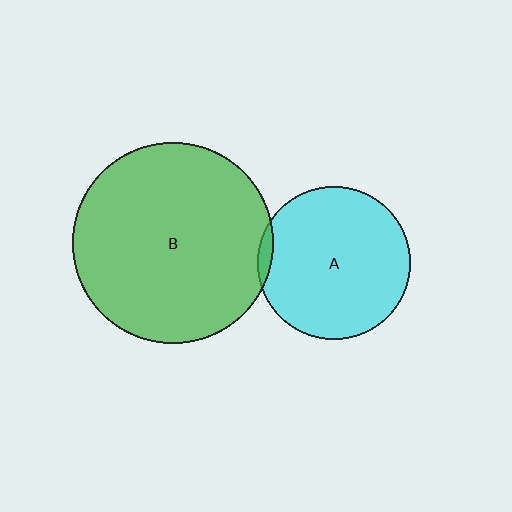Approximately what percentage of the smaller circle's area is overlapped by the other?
Approximately 5%.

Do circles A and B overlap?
Yes.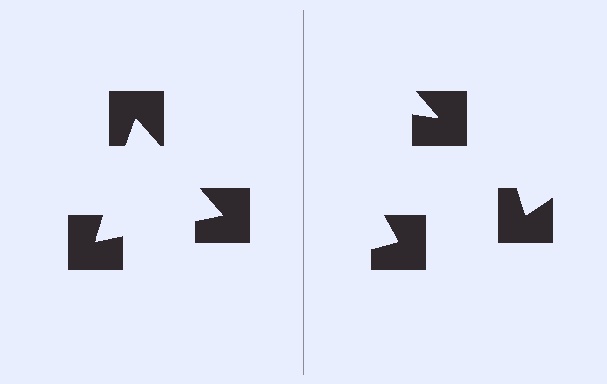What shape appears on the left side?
An illusory triangle.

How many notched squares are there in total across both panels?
6 — 3 on each side.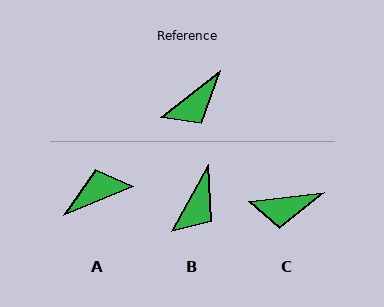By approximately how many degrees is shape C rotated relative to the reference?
Approximately 32 degrees clockwise.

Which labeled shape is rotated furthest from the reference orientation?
A, about 164 degrees away.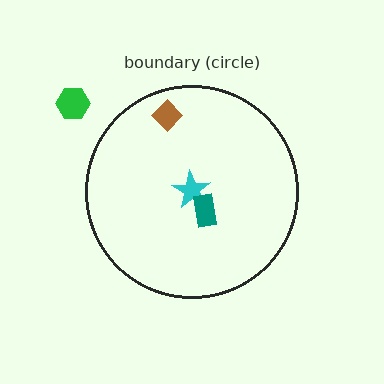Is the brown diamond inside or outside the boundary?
Inside.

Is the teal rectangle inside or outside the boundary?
Inside.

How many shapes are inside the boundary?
3 inside, 1 outside.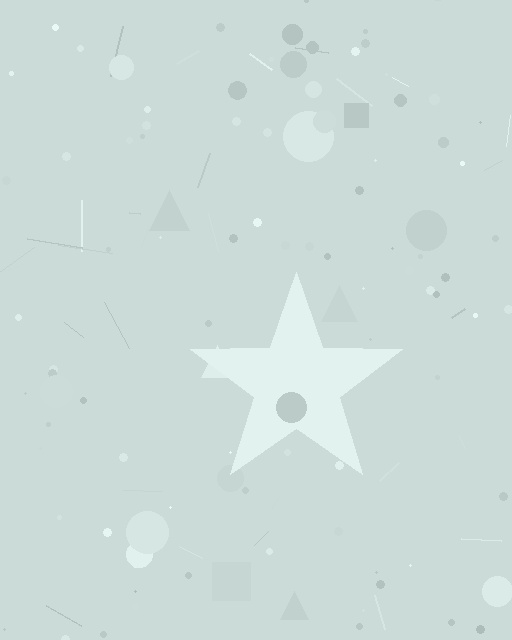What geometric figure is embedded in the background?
A star is embedded in the background.